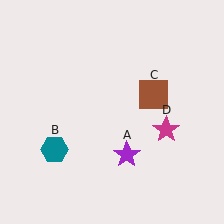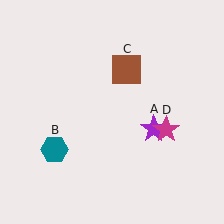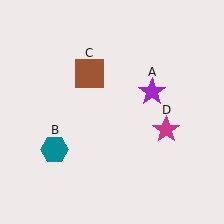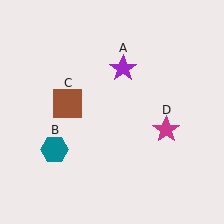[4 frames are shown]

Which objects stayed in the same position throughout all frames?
Teal hexagon (object B) and magenta star (object D) remained stationary.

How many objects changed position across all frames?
2 objects changed position: purple star (object A), brown square (object C).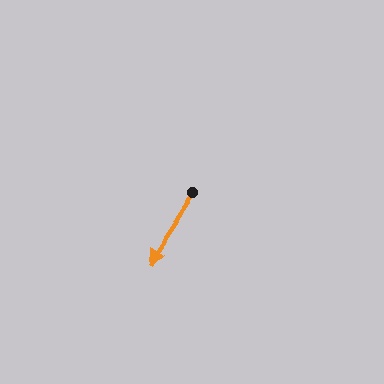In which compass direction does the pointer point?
Southwest.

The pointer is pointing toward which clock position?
Roughly 7 o'clock.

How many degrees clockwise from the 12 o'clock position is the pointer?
Approximately 213 degrees.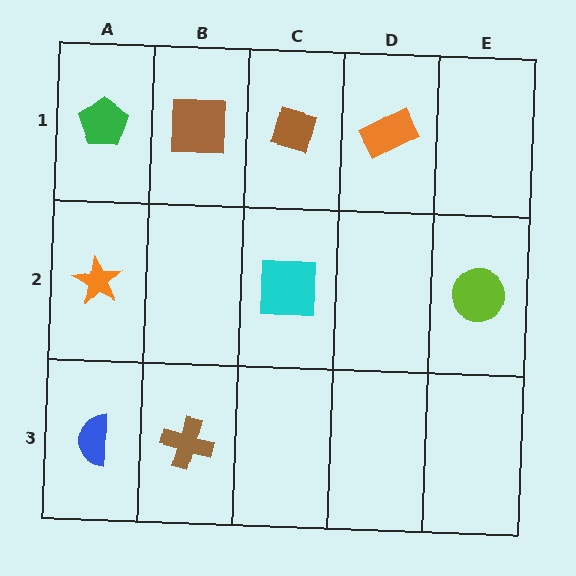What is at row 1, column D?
An orange rectangle.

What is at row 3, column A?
A blue semicircle.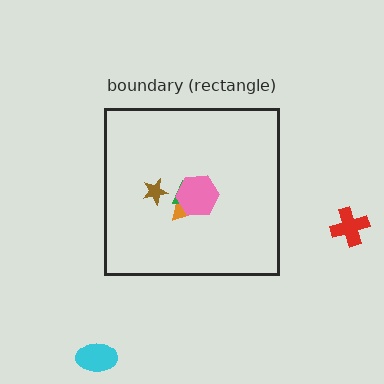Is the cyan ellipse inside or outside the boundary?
Outside.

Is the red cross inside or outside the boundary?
Outside.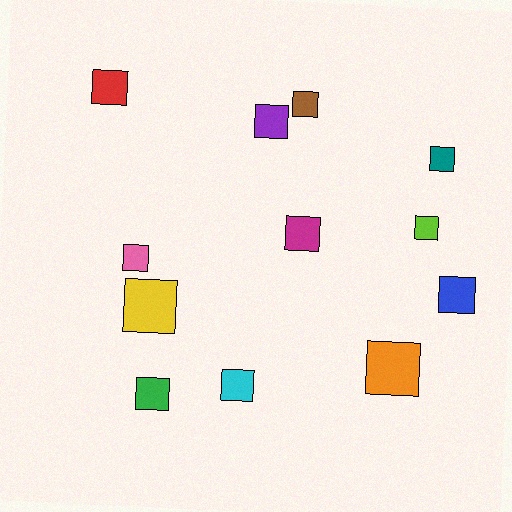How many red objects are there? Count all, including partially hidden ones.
There is 1 red object.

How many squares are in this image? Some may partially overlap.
There are 12 squares.